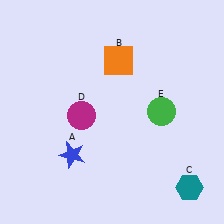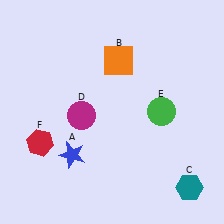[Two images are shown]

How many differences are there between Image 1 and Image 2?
There is 1 difference between the two images.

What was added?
A red hexagon (F) was added in Image 2.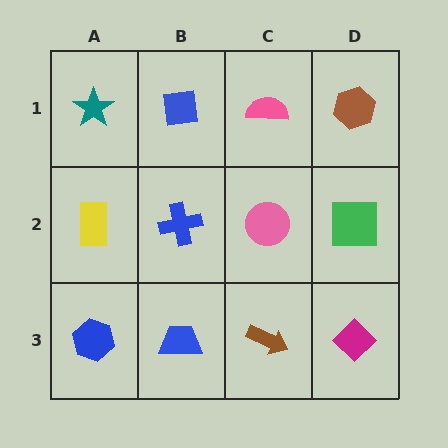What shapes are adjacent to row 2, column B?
A blue square (row 1, column B), a blue trapezoid (row 3, column B), a yellow rectangle (row 2, column A), a pink circle (row 2, column C).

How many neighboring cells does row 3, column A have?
2.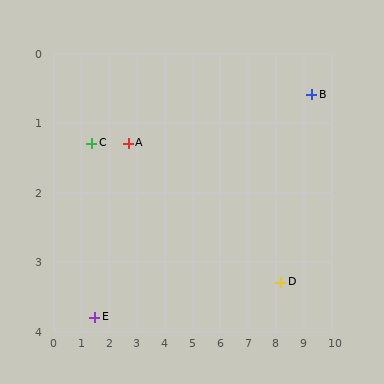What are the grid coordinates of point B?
Point B is at approximately (9.3, 0.6).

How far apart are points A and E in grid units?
Points A and E are about 2.8 grid units apart.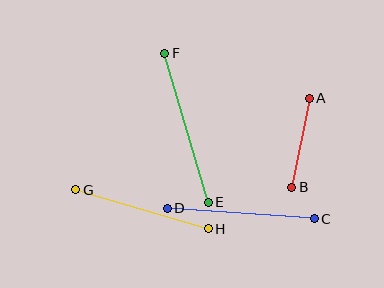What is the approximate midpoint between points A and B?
The midpoint is at approximately (301, 143) pixels.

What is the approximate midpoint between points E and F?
The midpoint is at approximately (187, 128) pixels.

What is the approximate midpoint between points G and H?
The midpoint is at approximately (142, 209) pixels.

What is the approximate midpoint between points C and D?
The midpoint is at approximately (241, 213) pixels.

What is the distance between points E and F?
The distance is approximately 155 pixels.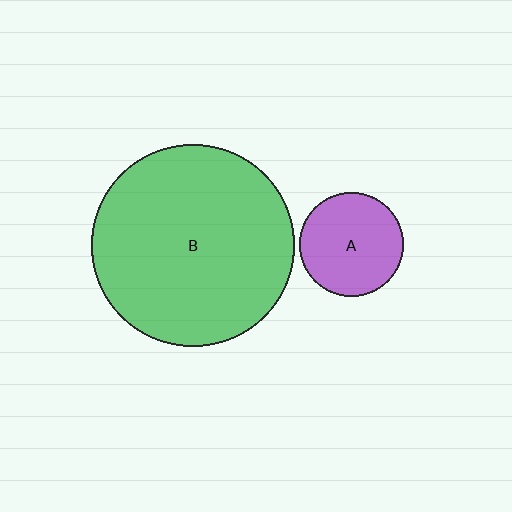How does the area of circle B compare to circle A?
Approximately 3.8 times.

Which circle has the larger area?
Circle B (green).